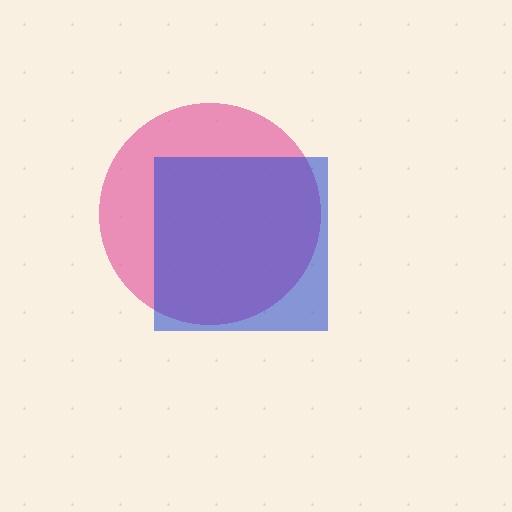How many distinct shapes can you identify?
There are 2 distinct shapes: a pink circle, a blue square.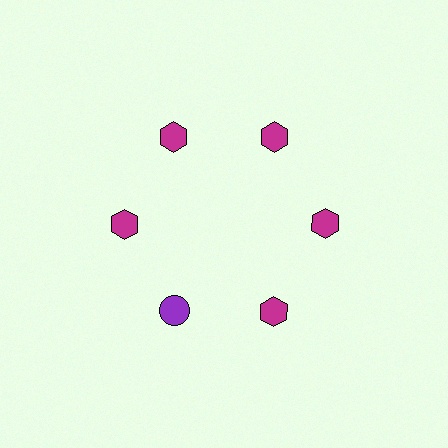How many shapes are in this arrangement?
There are 6 shapes arranged in a ring pattern.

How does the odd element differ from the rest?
It differs in both color (purple instead of magenta) and shape (circle instead of hexagon).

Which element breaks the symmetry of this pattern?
The purple circle at roughly the 7 o'clock position breaks the symmetry. All other shapes are magenta hexagons.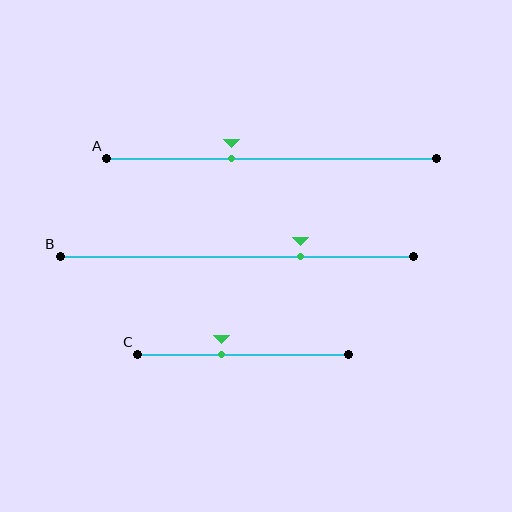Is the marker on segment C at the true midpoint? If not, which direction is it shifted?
No, the marker on segment C is shifted to the left by about 10% of the segment length.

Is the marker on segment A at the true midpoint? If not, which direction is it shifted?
No, the marker on segment A is shifted to the left by about 12% of the segment length.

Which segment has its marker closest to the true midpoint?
Segment C has its marker closest to the true midpoint.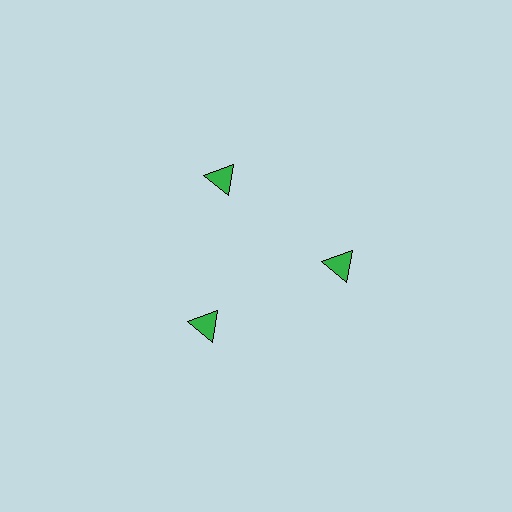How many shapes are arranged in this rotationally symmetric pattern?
There are 3 shapes, arranged in 3 groups of 1.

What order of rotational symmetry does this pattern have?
This pattern has 3-fold rotational symmetry.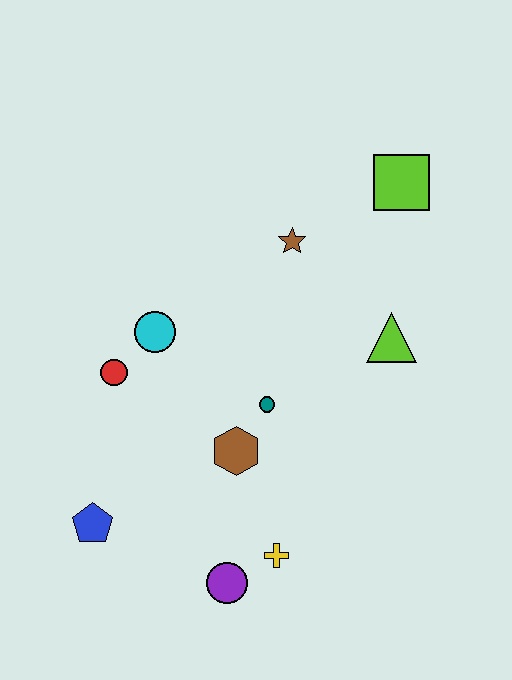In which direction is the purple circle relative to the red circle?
The purple circle is below the red circle.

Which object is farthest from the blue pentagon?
The lime square is farthest from the blue pentagon.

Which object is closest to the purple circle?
The yellow cross is closest to the purple circle.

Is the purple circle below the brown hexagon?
Yes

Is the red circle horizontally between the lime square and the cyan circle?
No